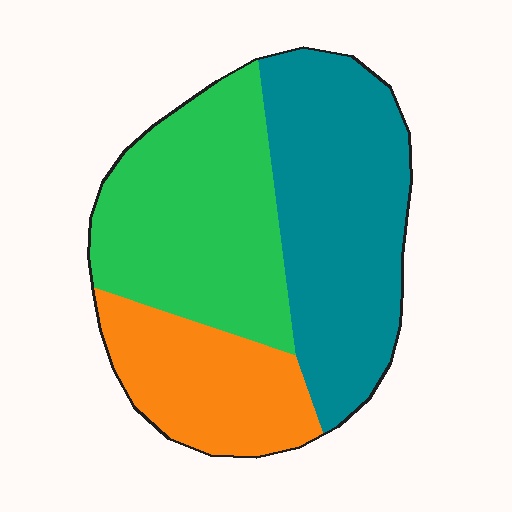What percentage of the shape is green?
Green covers around 35% of the shape.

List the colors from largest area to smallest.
From largest to smallest: teal, green, orange.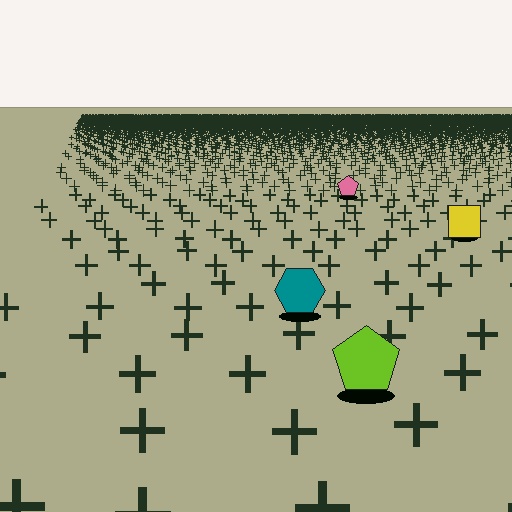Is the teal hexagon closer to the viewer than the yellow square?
Yes. The teal hexagon is closer — you can tell from the texture gradient: the ground texture is coarser near it.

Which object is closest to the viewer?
The lime pentagon is closest. The texture marks near it are larger and more spread out.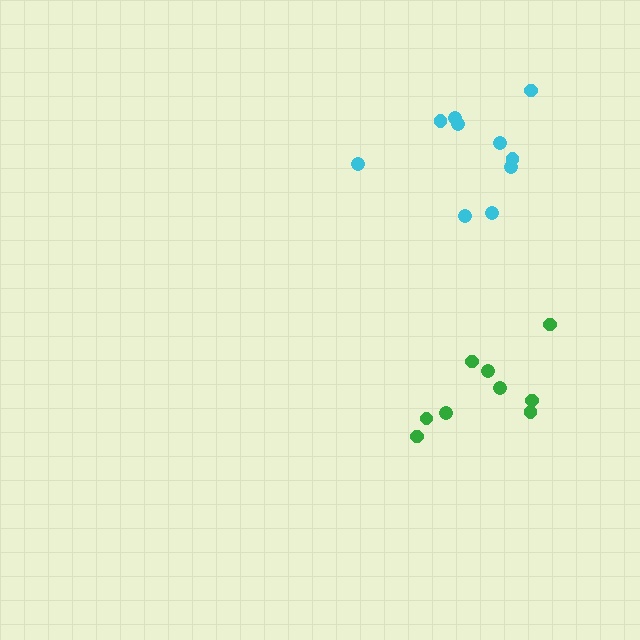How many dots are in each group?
Group 1: 9 dots, Group 2: 10 dots (19 total).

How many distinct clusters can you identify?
There are 2 distinct clusters.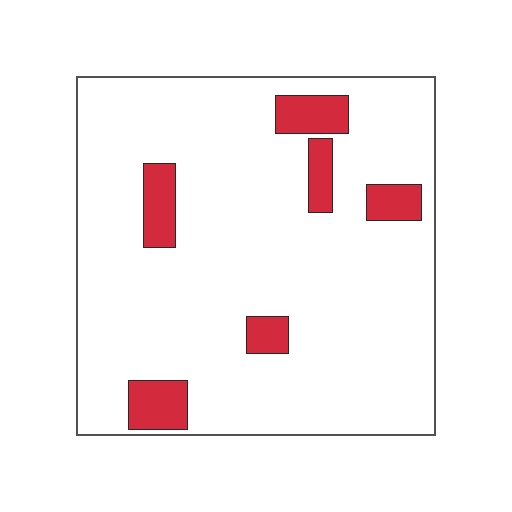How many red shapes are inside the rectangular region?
6.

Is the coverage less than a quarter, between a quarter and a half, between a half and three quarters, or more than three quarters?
Less than a quarter.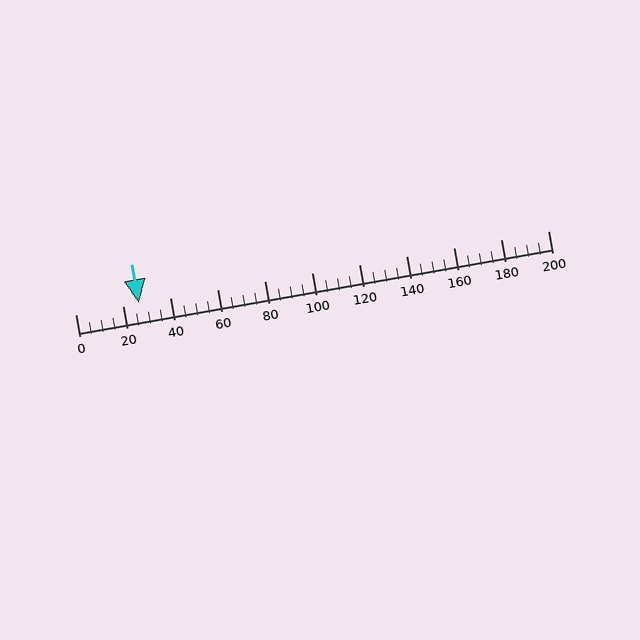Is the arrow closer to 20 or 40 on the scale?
The arrow is closer to 20.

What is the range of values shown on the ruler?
The ruler shows values from 0 to 200.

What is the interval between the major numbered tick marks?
The major tick marks are spaced 20 units apart.